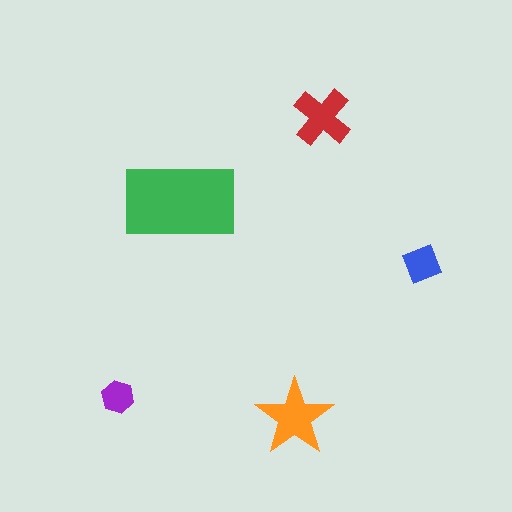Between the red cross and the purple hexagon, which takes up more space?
The red cross.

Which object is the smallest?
The purple hexagon.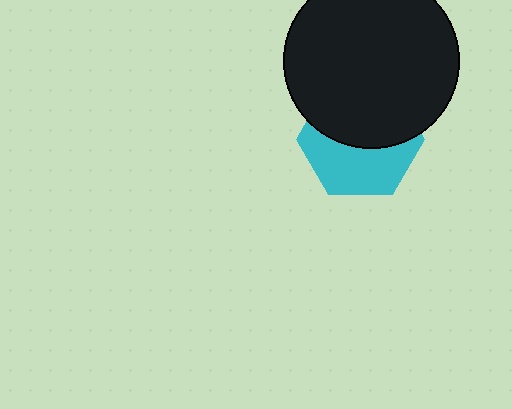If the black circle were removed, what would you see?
You would see the complete cyan hexagon.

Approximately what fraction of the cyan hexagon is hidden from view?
Roughly 52% of the cyan hexagon is hidden behind the black circle.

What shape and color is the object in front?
The object in front is a black circle.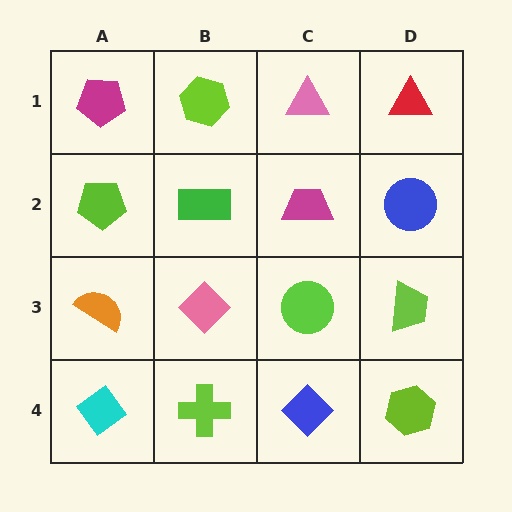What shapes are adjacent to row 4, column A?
An orange semicircle (row 3, column A), a lime cross (row 4, column B).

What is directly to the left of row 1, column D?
A pink triangle.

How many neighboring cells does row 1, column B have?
3.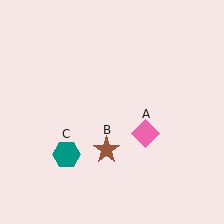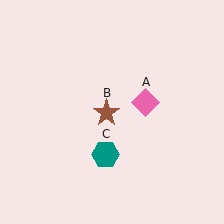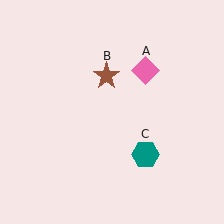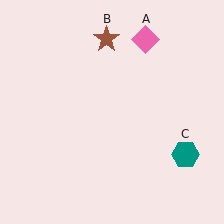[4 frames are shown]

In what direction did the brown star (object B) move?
The brown star (object B) moved up.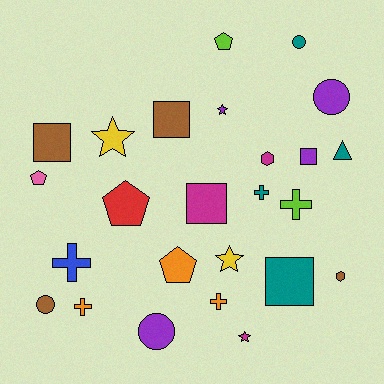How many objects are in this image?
There are 25 objects.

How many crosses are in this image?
There are 5 crosses.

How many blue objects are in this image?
There is 1 blue object.